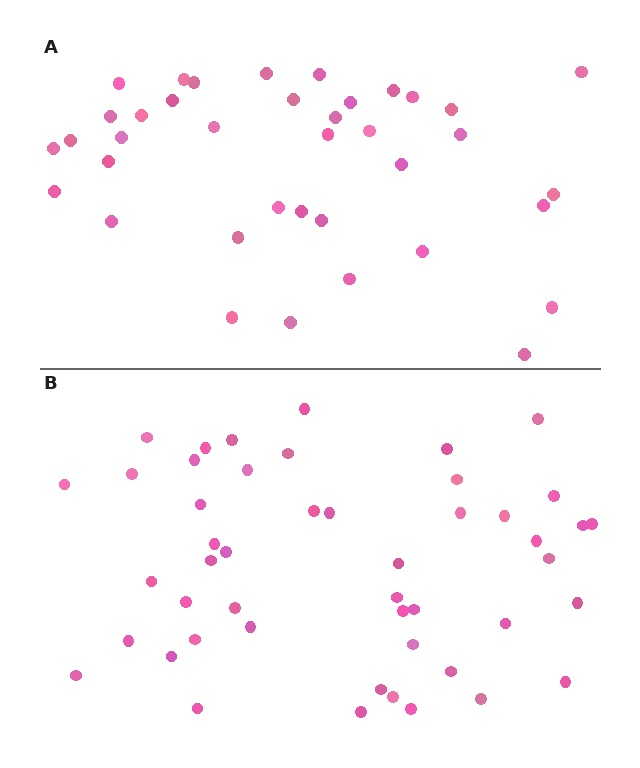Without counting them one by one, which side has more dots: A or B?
Region B (the bottom region) has more dots.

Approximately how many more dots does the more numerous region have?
Region B has roughly 10 or so more dots than region A.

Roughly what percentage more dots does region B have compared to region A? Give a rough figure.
About 25% more.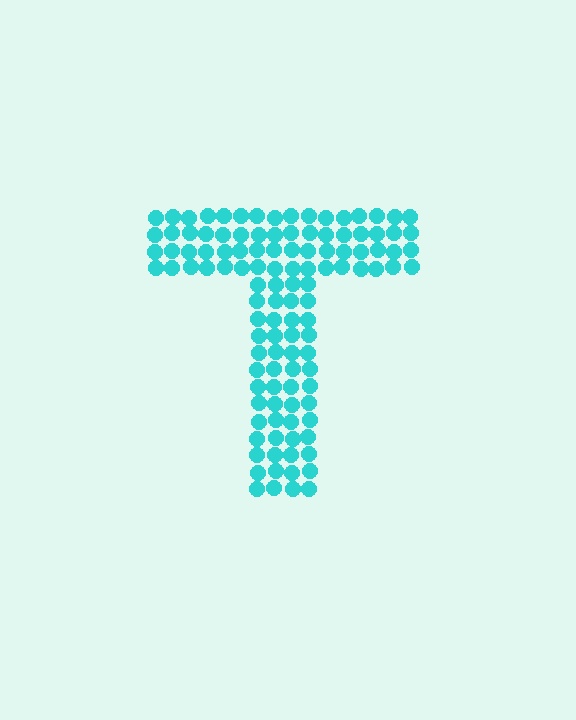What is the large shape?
The large shape is the letter T.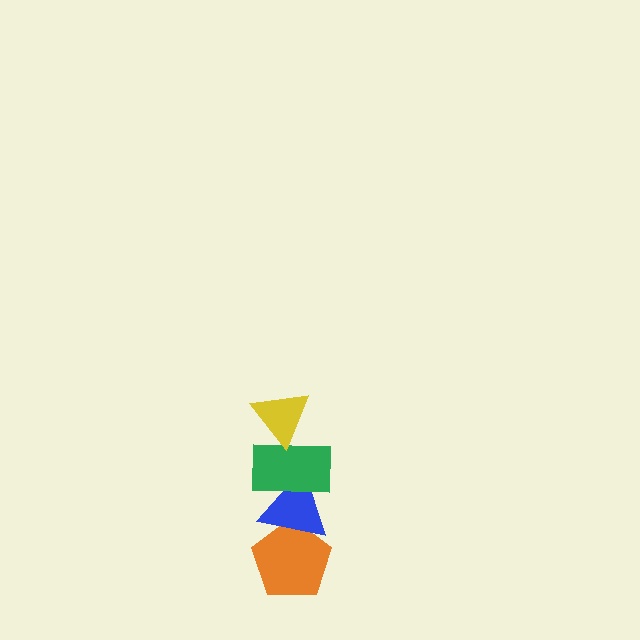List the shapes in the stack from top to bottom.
From top to bottom: the yellow triangle, the green rectangle, the blue triangle, the orange pentagon.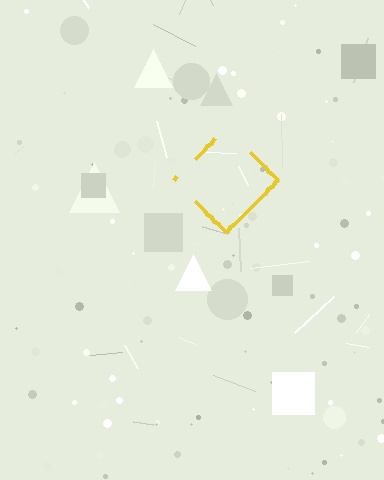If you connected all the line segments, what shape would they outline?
They would outline a diamond.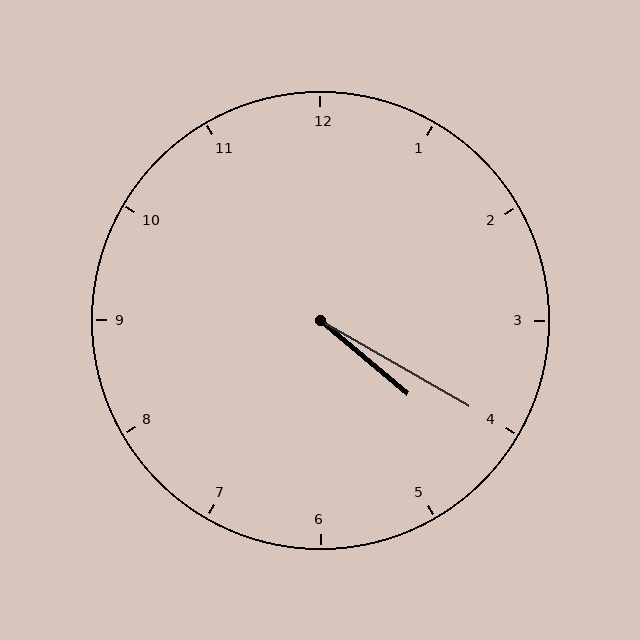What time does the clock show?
4:20.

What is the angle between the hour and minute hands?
Approximately 10 degrees.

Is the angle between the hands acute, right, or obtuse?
It is acute.